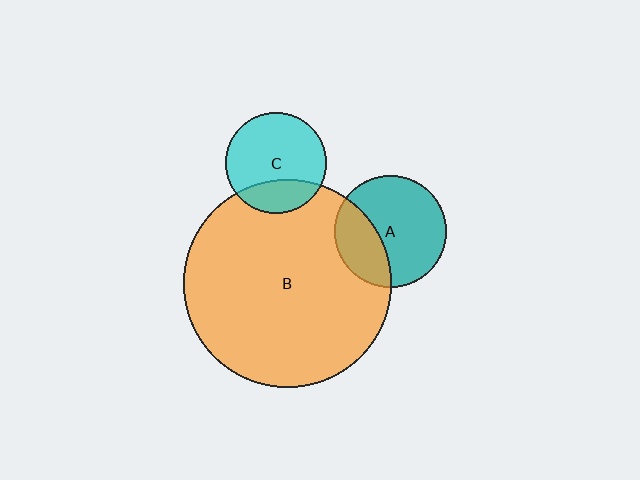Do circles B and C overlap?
Yes.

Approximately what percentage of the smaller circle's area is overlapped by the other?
Approximately 25%.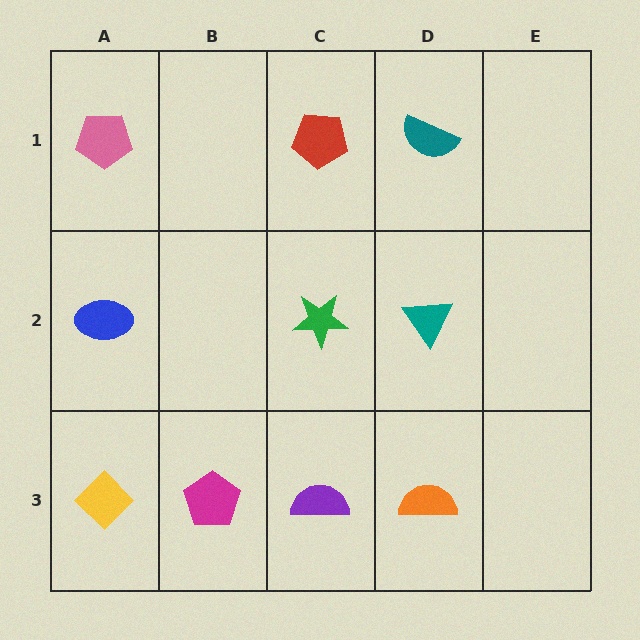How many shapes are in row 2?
3 shapes.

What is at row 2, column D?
A teal triangle.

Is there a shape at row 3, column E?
No, that cell is empty.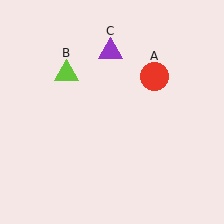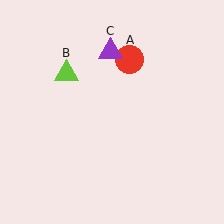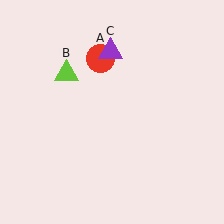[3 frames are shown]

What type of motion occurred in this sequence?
The red circle (object A) rotated counterclockwise around the center of the scene.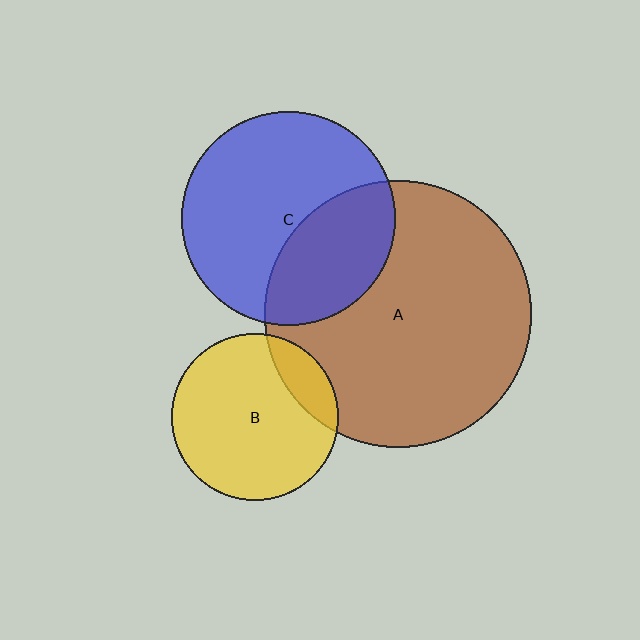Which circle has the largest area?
Circle A (brown).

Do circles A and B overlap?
Yes.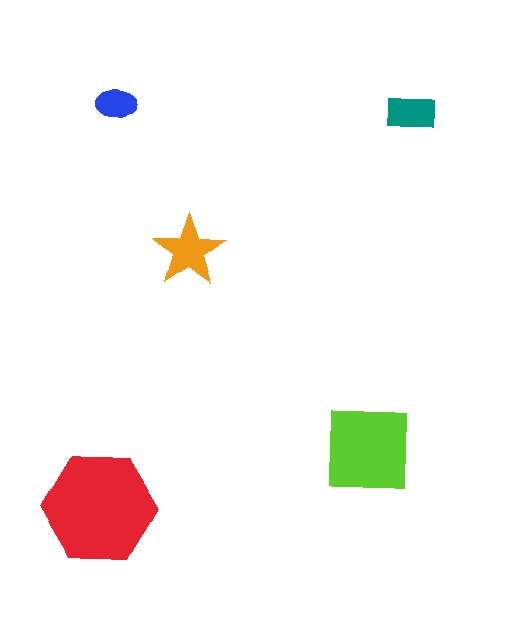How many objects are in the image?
There are 5 objects in the image.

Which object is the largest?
The red hexagon.